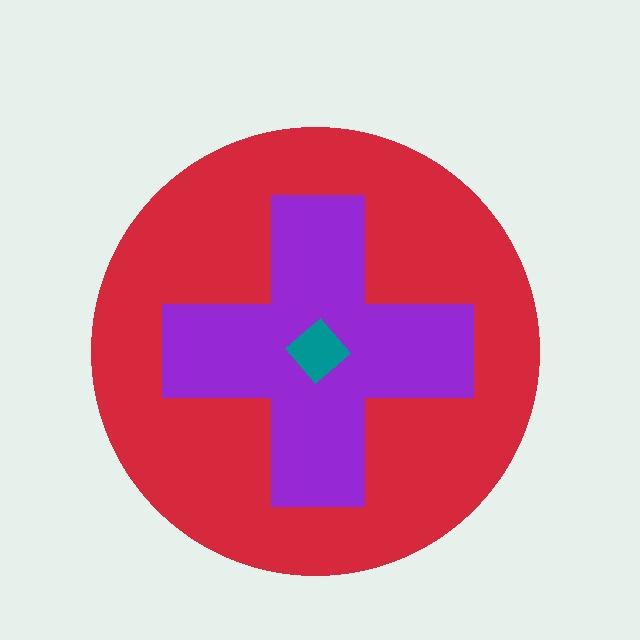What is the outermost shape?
The red circle.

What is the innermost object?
The teal diamond.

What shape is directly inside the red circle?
The purple cross.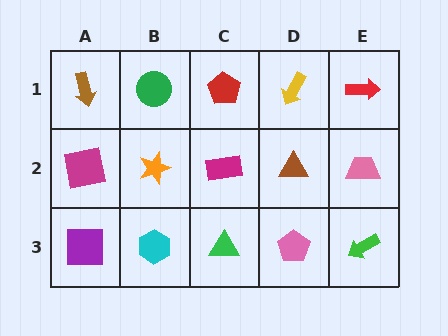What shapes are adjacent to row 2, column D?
A yellow arrow (row 1, column D), a pink pentagon (row 3, column D), a magenta rectangle (row 2, column C), a pink trapezoid (row 2, column E).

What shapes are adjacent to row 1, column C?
A magenta rectangle (row 2, column C), a green circle (row 1, column B), a yellow arrow (row 1, column D).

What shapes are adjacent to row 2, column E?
A red arrow (row 1, column E), a green arrow (row 3, column E), a brown triangle (row 2, column D).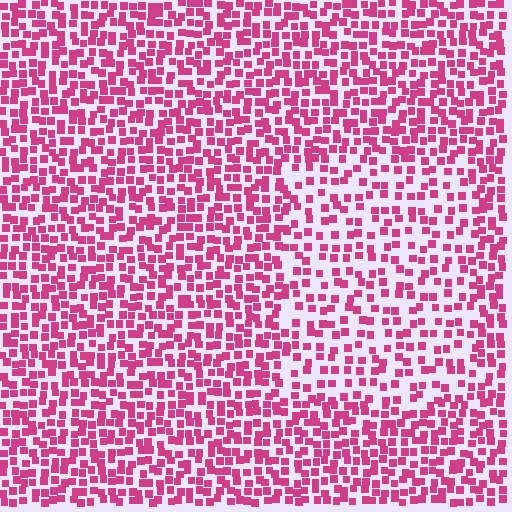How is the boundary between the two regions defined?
The boundary is defined by a change in element density (approximately 1.7x ratio). All elements are the same color, size, and shape.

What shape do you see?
I see a rectangle.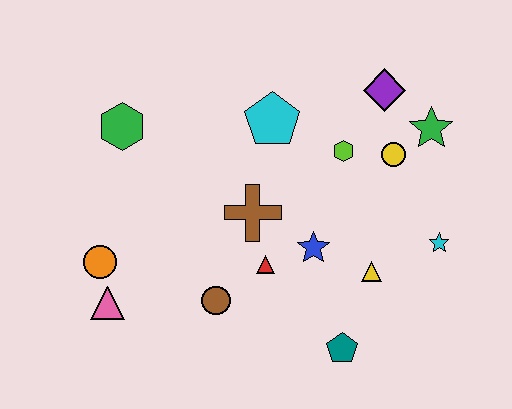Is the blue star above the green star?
No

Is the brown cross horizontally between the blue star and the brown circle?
Yes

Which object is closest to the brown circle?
The red triangle is closest to the brown circle.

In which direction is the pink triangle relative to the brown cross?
The pink triangle is to the left of the brown cross.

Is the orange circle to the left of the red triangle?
Yes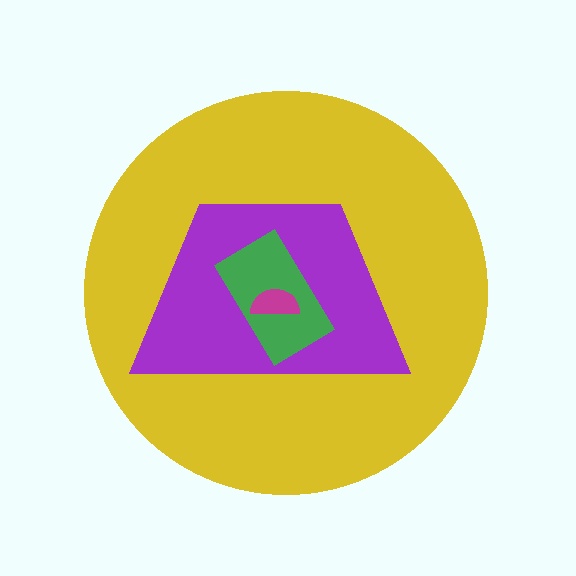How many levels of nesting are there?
4.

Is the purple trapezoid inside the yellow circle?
Yes.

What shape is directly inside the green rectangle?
The magenta semicircle.